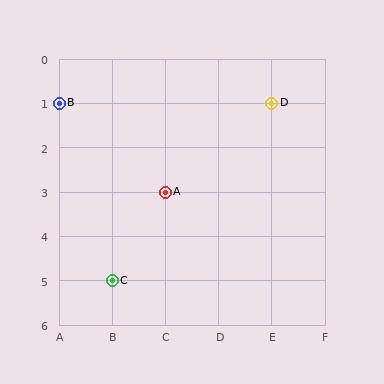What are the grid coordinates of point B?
Point B is at grid coordinates (A, 1).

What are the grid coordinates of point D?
Point D is at grid coordinates (E, 1).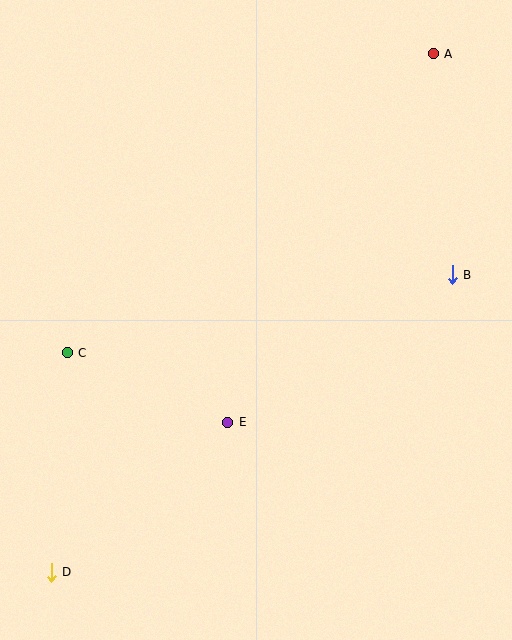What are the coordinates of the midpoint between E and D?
The midpoint between E and D is at (140, 497).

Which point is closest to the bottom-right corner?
Point E is closest to the bottom-right corner.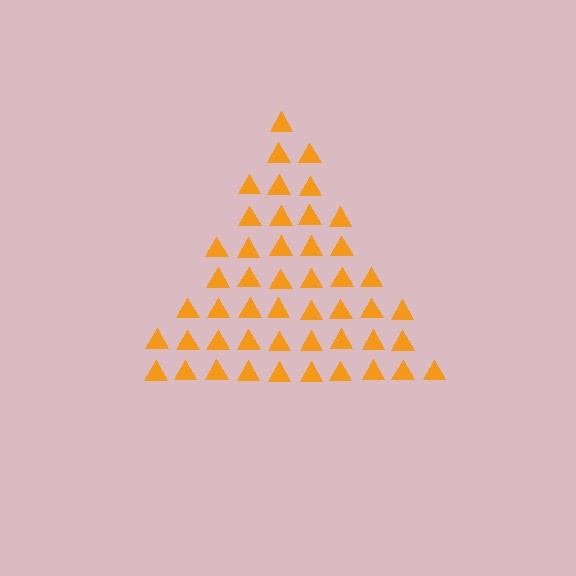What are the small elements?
The small elements are triangles.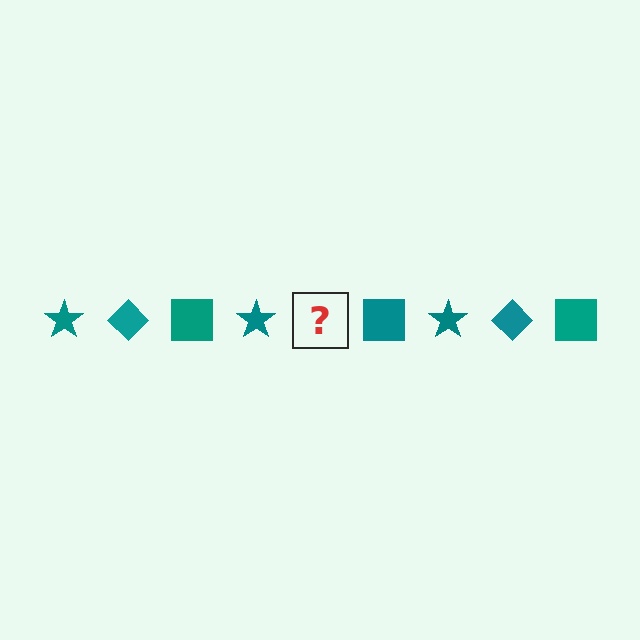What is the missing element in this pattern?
The missing element is a teal diamond.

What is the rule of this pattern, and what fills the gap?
The rule is that the pattern cycles through star, diamond, square shapes in teal. The gap should be filled with a teal diamond.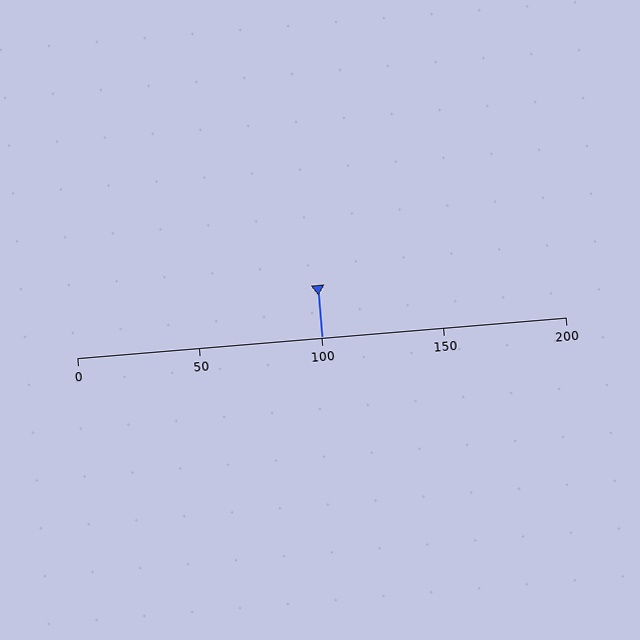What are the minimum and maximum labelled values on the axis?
The axis runs from 0 to 200.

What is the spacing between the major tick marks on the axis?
The major ticks are spaced 50 apart.